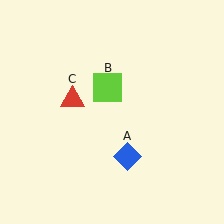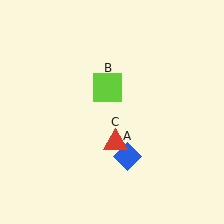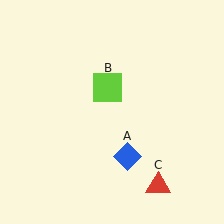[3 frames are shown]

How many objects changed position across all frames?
1 object changed position: red triangle (object C).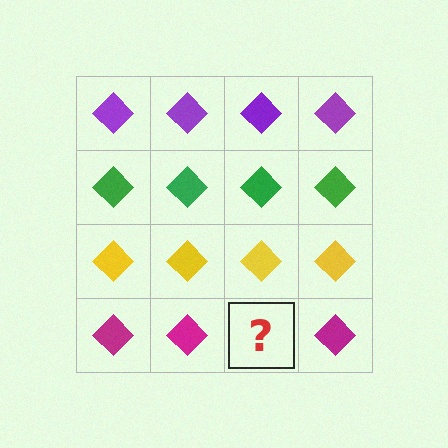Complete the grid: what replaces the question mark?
The question mark should be replaced with a magenta diamond.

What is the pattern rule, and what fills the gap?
The rule is that each row has a consistent color. The gap should be filled with a magenta diamond.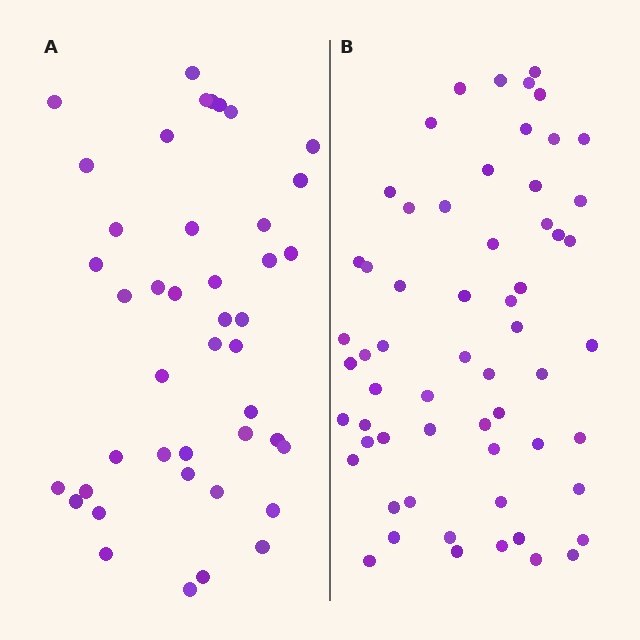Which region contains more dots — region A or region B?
Region B (the right region) has more dots.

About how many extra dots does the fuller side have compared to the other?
Region B has approximately 15 more dots than region A.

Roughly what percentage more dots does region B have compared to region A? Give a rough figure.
About 40% more.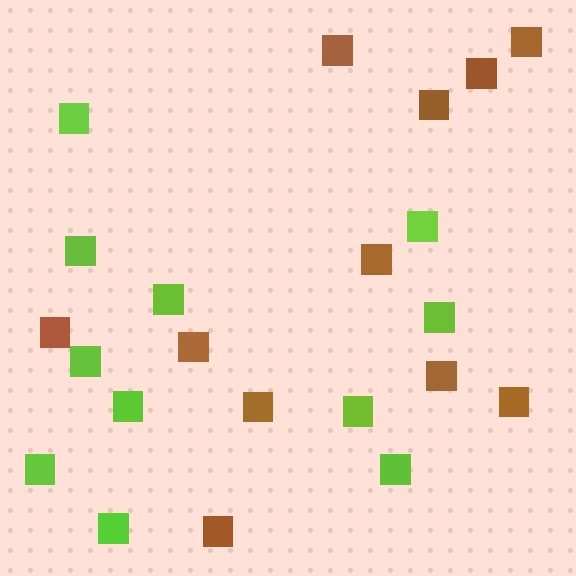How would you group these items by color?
There are 2 groups: one group of brown squares (11) and one group of lime squares (11).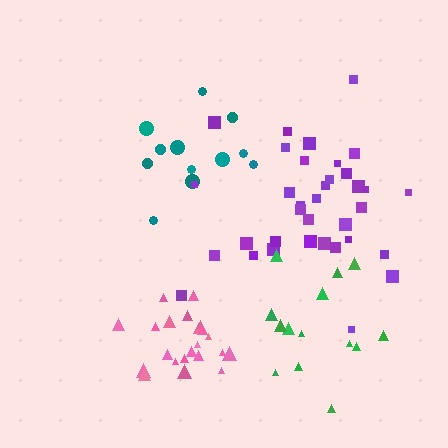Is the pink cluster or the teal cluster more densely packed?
Pink.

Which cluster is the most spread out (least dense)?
Green.